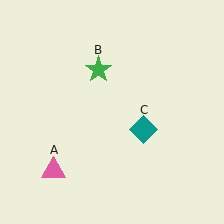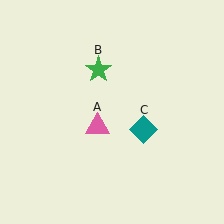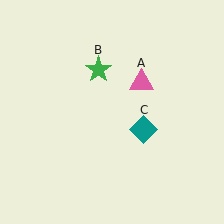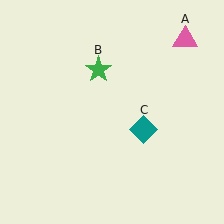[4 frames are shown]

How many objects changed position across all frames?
1 object changed position: pink triangle (object A).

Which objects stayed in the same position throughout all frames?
Green star (object B) and teal diamond (object C) remained stationary.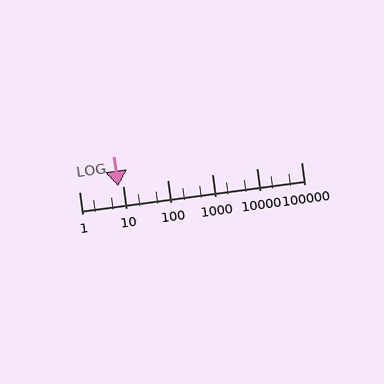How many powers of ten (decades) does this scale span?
The scale spans 5 decades, from 1 to 100000.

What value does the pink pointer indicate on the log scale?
The pointer indicates approximately 7.6.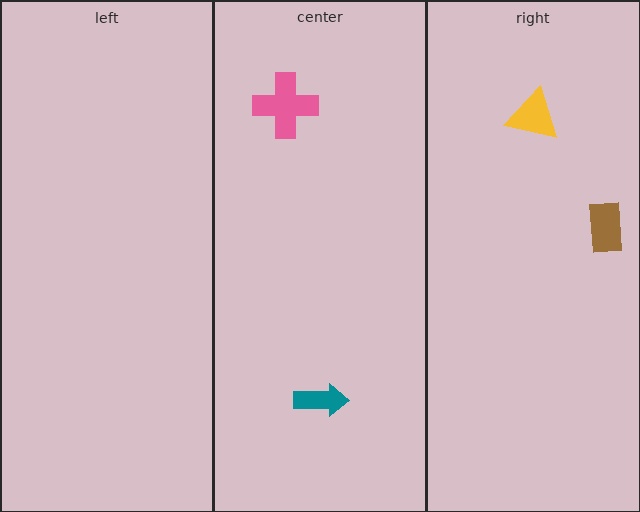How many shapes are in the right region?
2.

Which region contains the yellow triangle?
The right region.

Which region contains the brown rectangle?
The right region.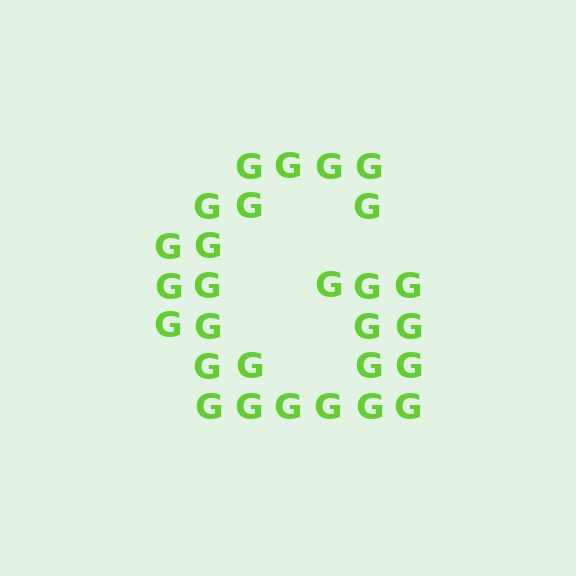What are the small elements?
The small elements are letter G's.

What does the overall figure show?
The overall figure shows the letter G.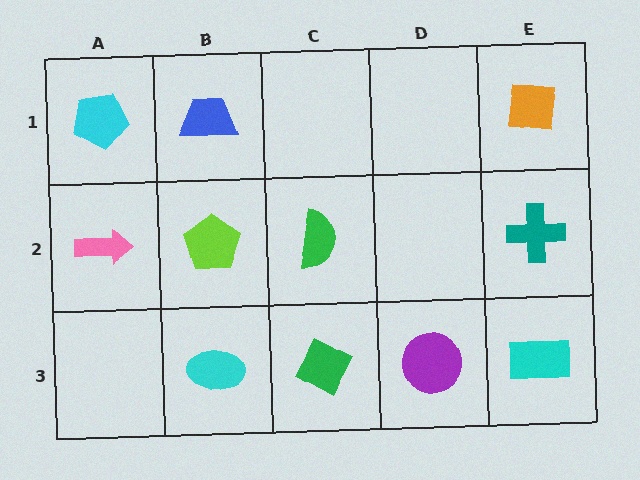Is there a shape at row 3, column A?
No, that cell is empty.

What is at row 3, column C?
A green diamond.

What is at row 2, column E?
A teal cross.